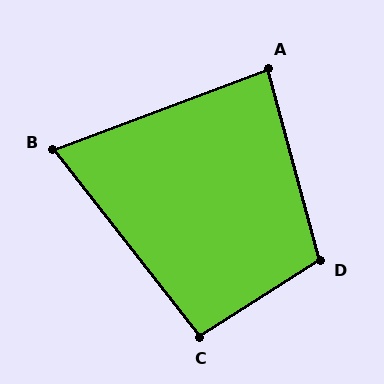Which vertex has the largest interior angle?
D, at approximately 107 degrees.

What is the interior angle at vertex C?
Approximately 96 degrees (obtuse).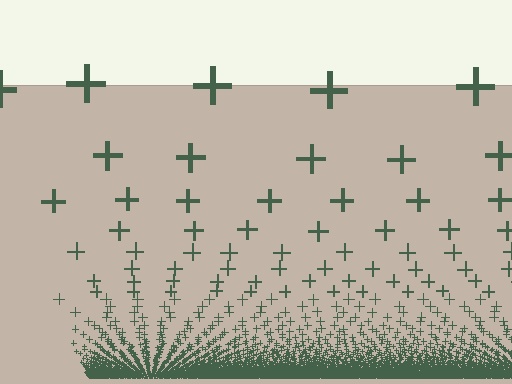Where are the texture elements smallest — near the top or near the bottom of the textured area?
Near the bottom.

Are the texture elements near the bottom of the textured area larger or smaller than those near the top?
Smaller. The gradient is inverted — elements near the bottom are smaller and denser.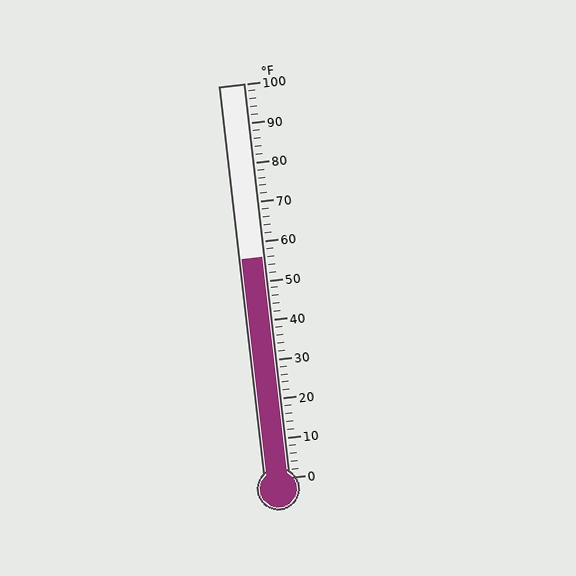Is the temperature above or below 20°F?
The temperature is above 20°F.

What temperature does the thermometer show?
The thermometer shows approximately 56°F.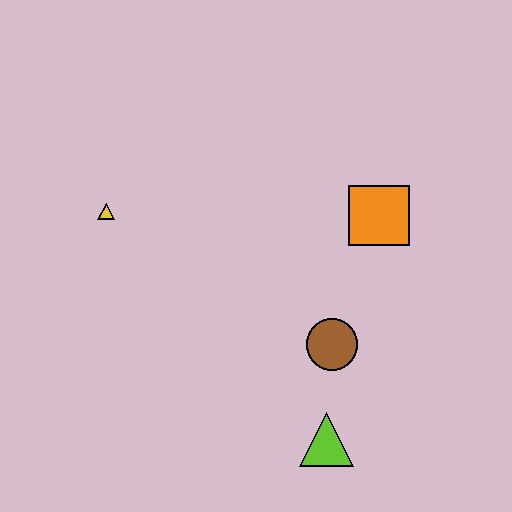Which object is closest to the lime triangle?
The brown circle is closest to the lime triangle.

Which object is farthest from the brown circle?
The yellow triangle is farthest from the brown circle.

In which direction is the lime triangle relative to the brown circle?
The lime triangle is below the brown circle.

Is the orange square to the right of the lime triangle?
Yes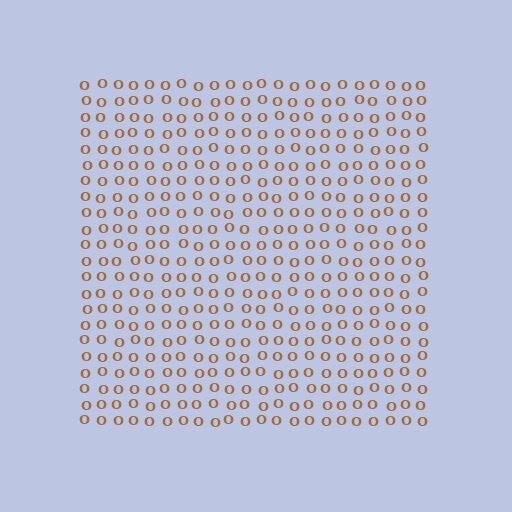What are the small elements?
The small elements are letter O's.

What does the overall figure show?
The overall figure shows a square.